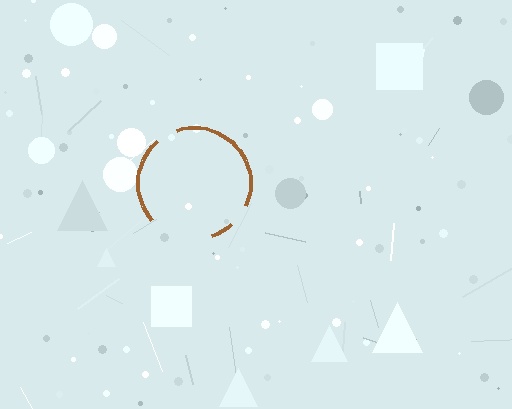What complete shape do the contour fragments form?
The contour fragments form a circle.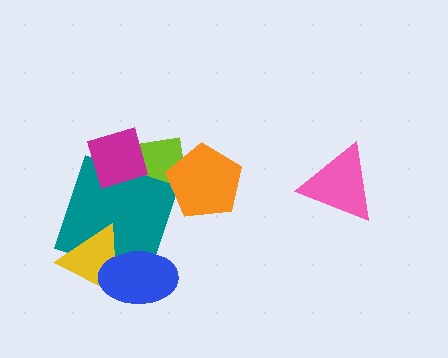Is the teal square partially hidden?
Yes, it is partially covered by another shape.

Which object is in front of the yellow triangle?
The blue ellipse is in front of the yellow triangle.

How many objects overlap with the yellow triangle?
2 objects overlap with the yellow triangle.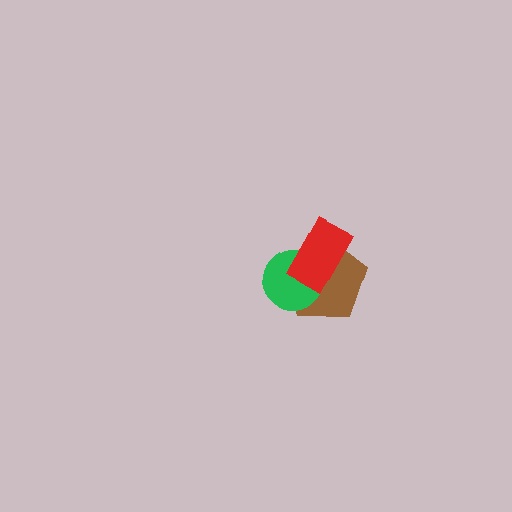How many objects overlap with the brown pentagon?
2 objects overlap with the brown pentagon.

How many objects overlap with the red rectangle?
2 objects overlap with the red rectangle.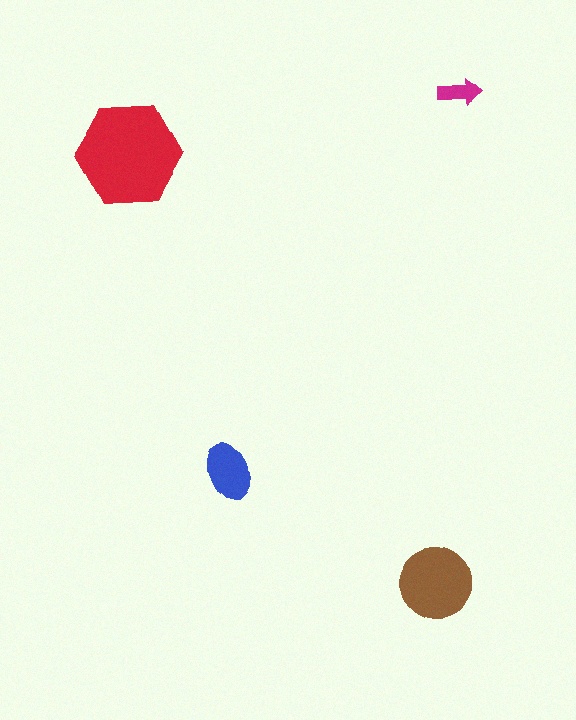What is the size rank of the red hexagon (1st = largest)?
1st.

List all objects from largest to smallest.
The red hexagon, the brown circle, the blue ellipse, the magenta arrow.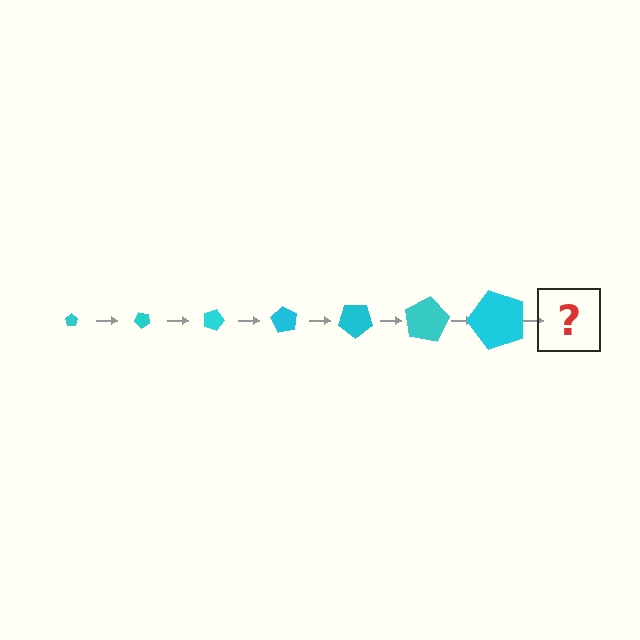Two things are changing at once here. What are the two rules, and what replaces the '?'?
The two rules are that the pentagon grows larger each step and it rotates 45 degrees each step. The '?' should be a pentagon, larger than the previous one and rotated 315 degrees from the start.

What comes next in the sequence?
The next element should be a pentagon, larger than the previous one and rotated 315 degrees from the start.